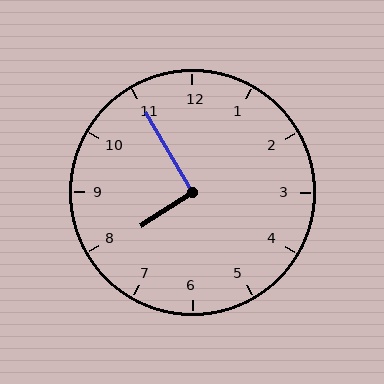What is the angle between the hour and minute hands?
Approximately 92 degrees.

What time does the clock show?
7:55.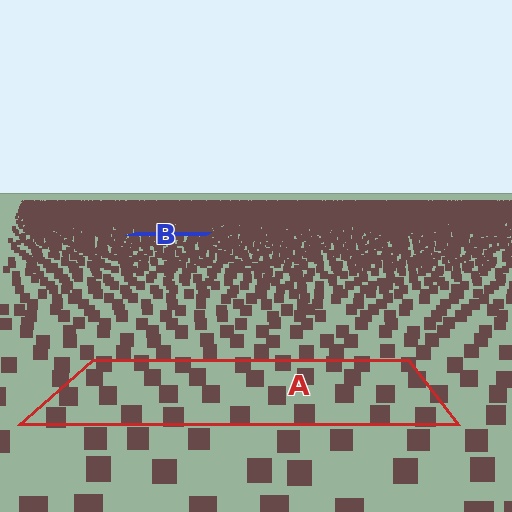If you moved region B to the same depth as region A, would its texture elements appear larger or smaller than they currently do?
They would appear larger. At a closer depth, the same texture elements are projected at a bigger on-screen size.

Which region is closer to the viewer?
Region A is closer. The texture elements there are larger and more spread out.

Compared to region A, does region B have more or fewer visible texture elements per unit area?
Region B has more texture elements per unit area — they are packed more densely because it is farther away.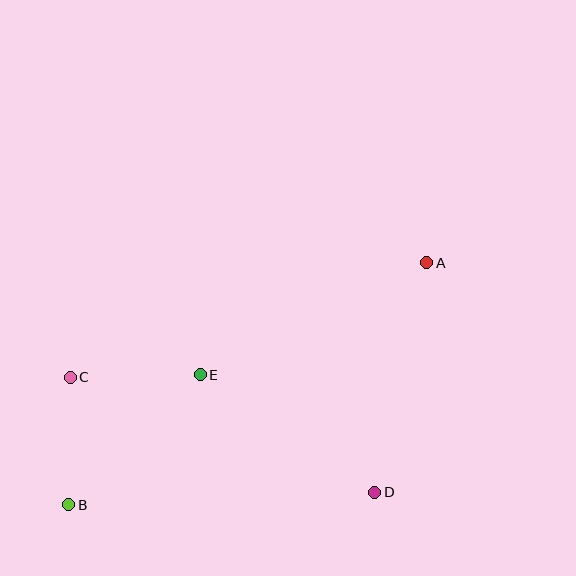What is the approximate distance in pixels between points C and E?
The distance between C and E is approximately 130 pixels.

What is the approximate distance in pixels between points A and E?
The distance between A and E is approximately 252 pixels.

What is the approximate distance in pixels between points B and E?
The distance between B and E is approximately 185 pixels.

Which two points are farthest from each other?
Points A and B are farthest from each other.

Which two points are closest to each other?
Points B and C are closest to each other.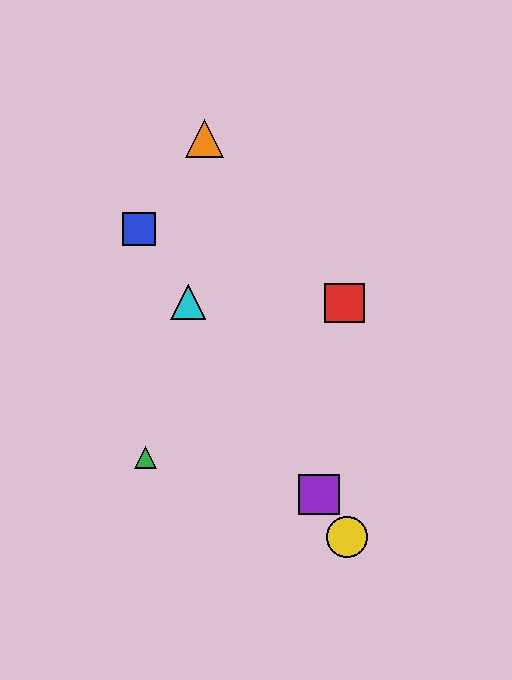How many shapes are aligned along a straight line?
4 shapes (the blue square, the yellow circle, the purple square, the cyan triangle) are aligned along a straight line.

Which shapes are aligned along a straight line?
The blue square, the yellow circle, the purple square, the cyan triangle are aligned along a straight line.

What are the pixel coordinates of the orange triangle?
The orange triangle is at (205, 139).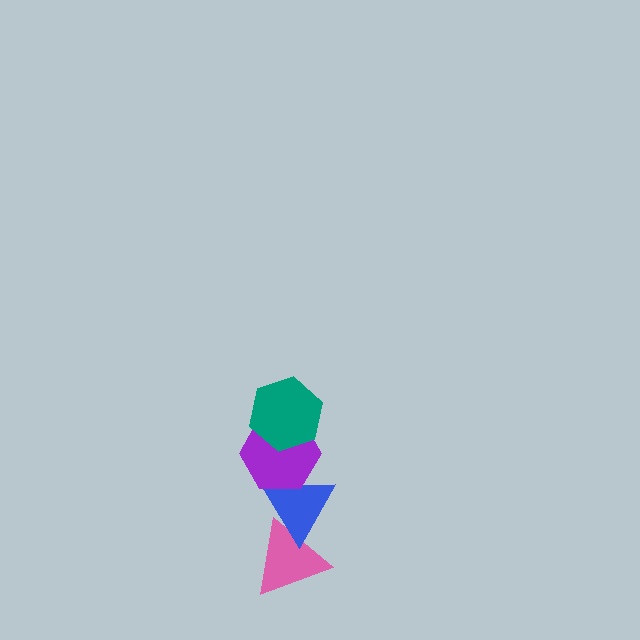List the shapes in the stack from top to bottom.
From top to bottom: the teal hexagon, the purple hexagon, the blue triangle, the pink triangle.